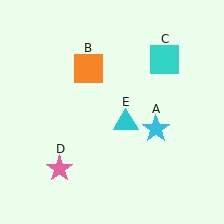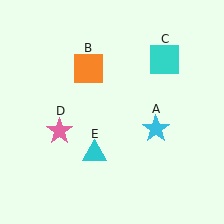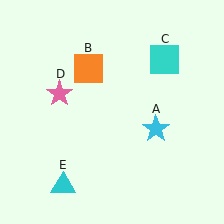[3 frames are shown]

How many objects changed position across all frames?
2 objects changed position: pink star (object D), cyan triangle (object E).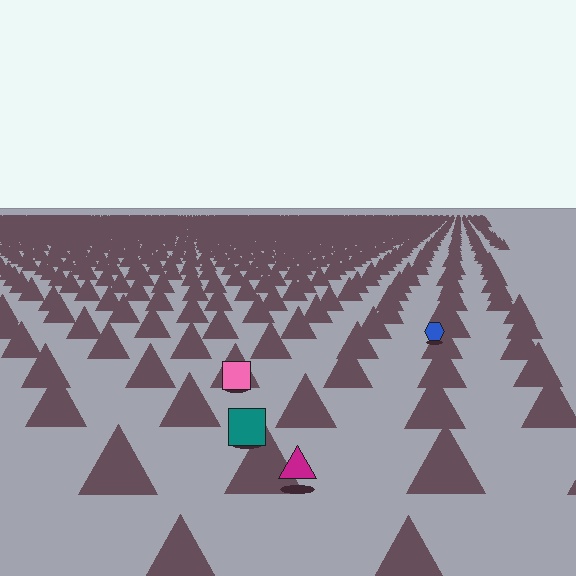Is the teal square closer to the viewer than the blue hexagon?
Yes. The teal square is closer — you can tell from the texture gradient: the ground texture is coarser near it.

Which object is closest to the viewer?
The magenta triangle is closest. The texture marks near it are larger and more spread out.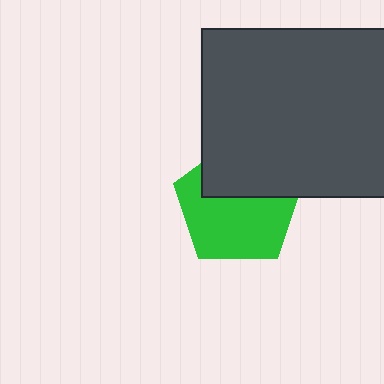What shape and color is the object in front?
The object in front is a dark gray rectangle.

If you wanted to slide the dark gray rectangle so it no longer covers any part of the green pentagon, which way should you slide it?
Slide it up — that is the most direct way to separate the two shapes.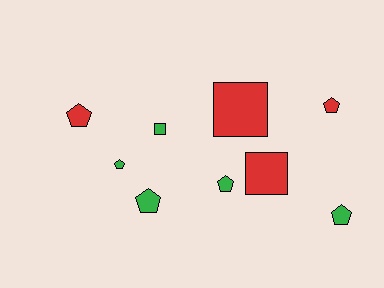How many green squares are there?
There is 1 green square.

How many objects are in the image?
There are 9 objects.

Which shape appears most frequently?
Pentagon, with 6 objects.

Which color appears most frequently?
Green, with 5 objects.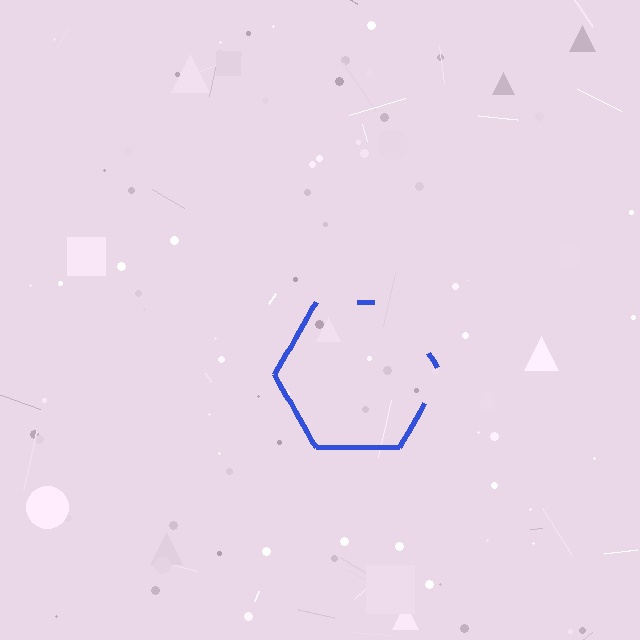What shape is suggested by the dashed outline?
The dashed outline suggests a hexagon.